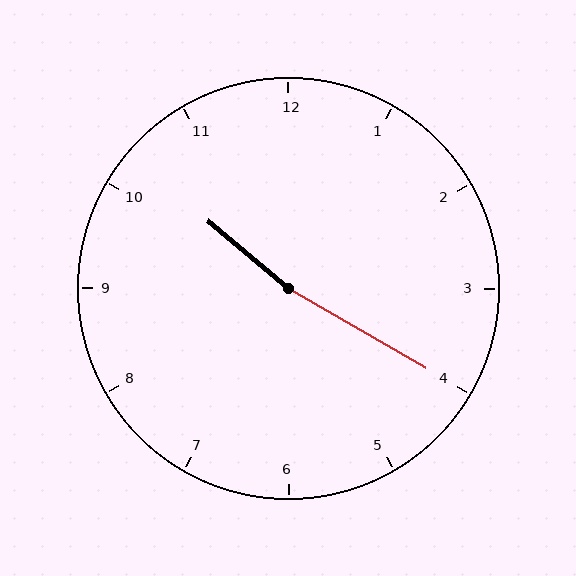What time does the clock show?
10:20.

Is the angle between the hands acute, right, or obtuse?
It is obtuse.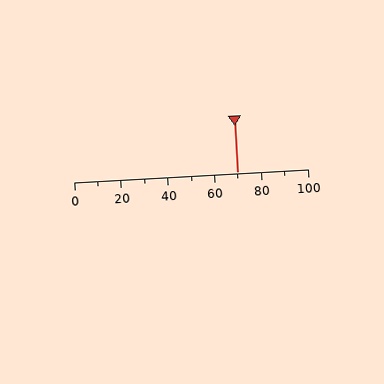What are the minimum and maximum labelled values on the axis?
The axis runs from 0 to 100.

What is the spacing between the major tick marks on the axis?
The major ticks are spaced 20 apart.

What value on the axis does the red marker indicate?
The marker indicates approximately 70.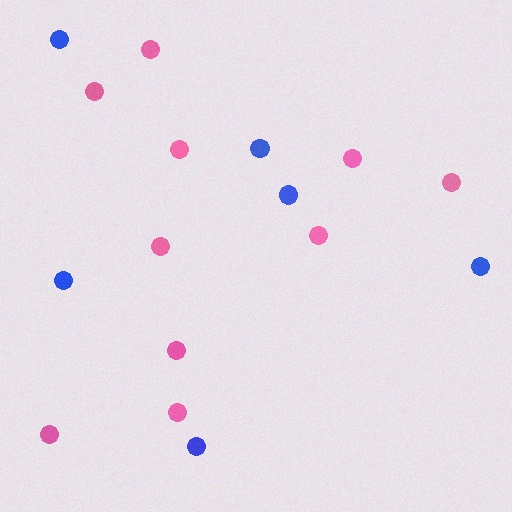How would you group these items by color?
There are 2 groups: one group of blue circles (6) and one group of pink circles (10).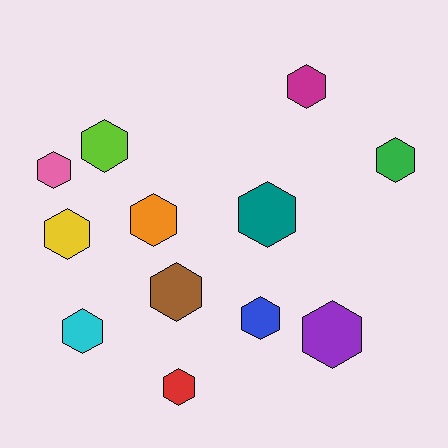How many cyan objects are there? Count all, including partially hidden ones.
There is 1 cyan object.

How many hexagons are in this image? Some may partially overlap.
There are 12 hexagons.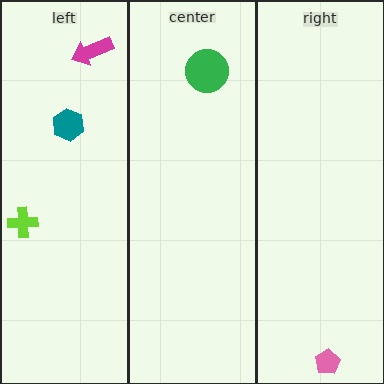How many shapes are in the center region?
1.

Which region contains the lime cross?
The left region.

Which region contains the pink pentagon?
The right region.